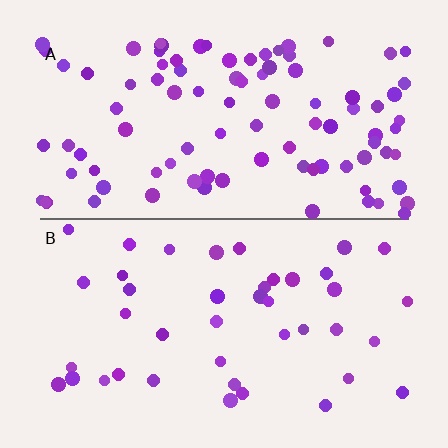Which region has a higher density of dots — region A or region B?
A (the top).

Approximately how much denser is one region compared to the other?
Approximately 2.3× — region A over region B.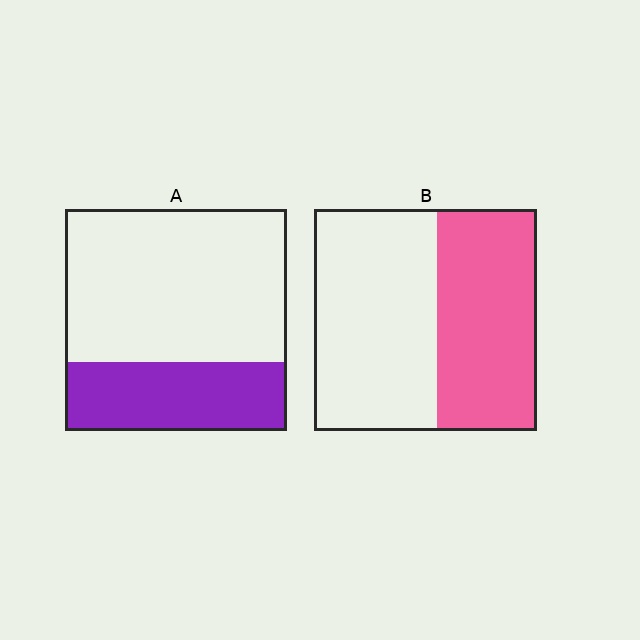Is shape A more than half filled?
No.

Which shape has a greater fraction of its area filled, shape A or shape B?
Shape B.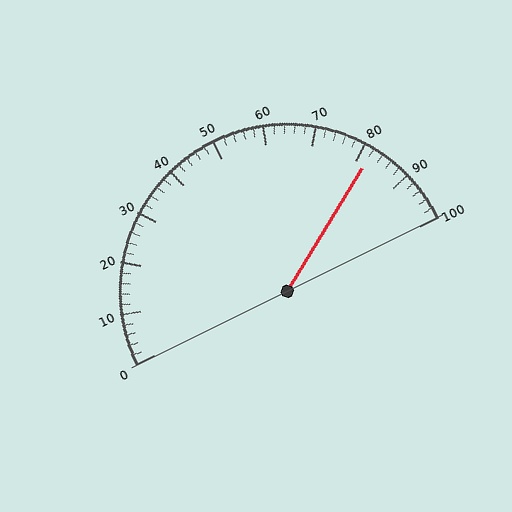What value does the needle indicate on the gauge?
The needle indicates approximately 82.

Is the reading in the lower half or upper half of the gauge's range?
The reading is in the upper half of the range (0 to 100).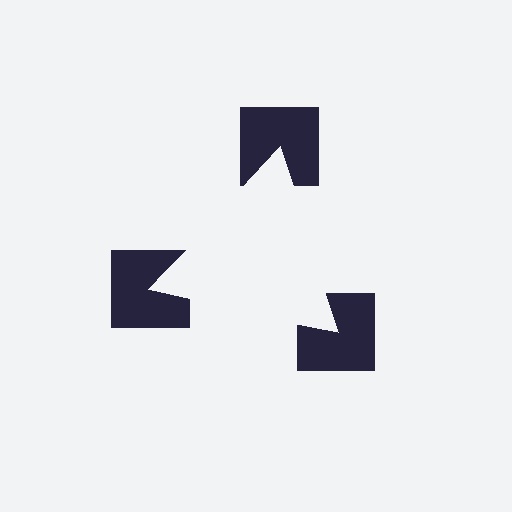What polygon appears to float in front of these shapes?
An illusory triangle — its edges are inferred from the aligned wedge cuts in the notched squares, not physically drawn.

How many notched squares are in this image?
There are 3 — one at each vertex of the illusory triangle.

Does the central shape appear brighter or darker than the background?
It typically appears slightly brighter than the background, even though no actual brightness change is drawn.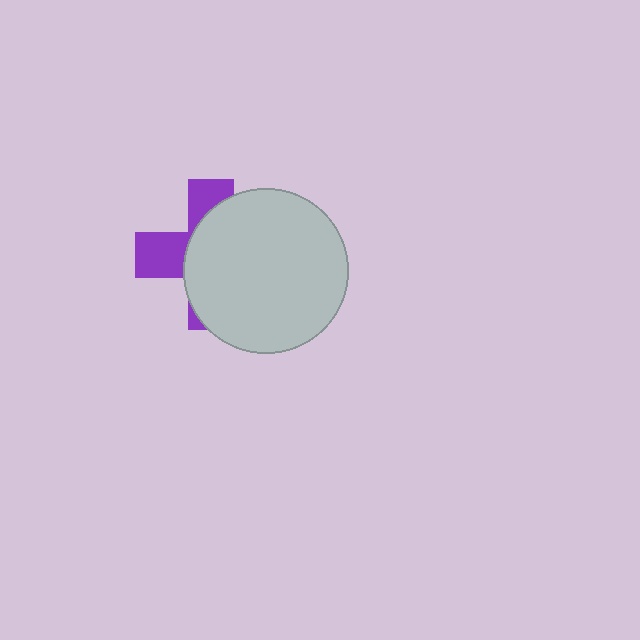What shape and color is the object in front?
The object in front is a light gray circle.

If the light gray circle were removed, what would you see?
You would see the complete purple cross.